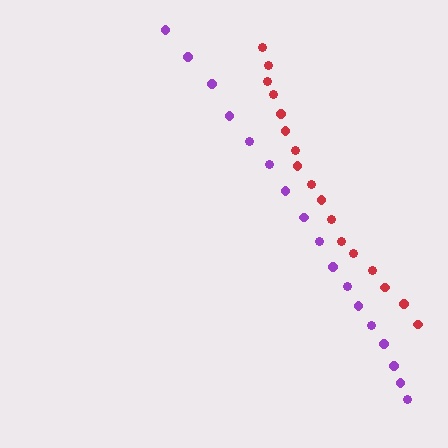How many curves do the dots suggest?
There are 2 distinct paths.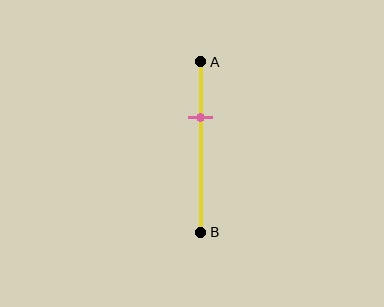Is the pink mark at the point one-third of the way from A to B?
Yes, the mark is approximately at the one-third point.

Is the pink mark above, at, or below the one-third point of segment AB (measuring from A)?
The pink mark is approximately at the one-third point of segment AB.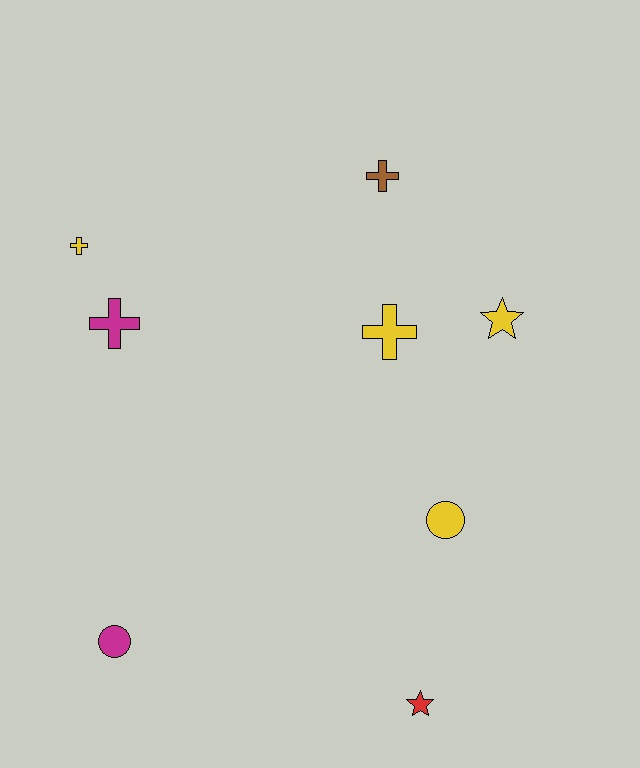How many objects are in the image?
There are 8 objects.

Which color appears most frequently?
Yellow, with 4 objects.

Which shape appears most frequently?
Cross, with 4 objects.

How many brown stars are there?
There are no brown stars.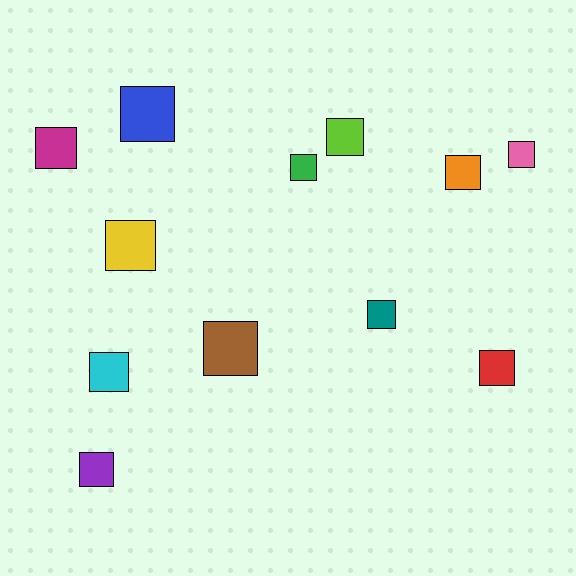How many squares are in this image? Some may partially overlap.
There are 12 squares.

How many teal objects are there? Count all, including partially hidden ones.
There is 1 teal object.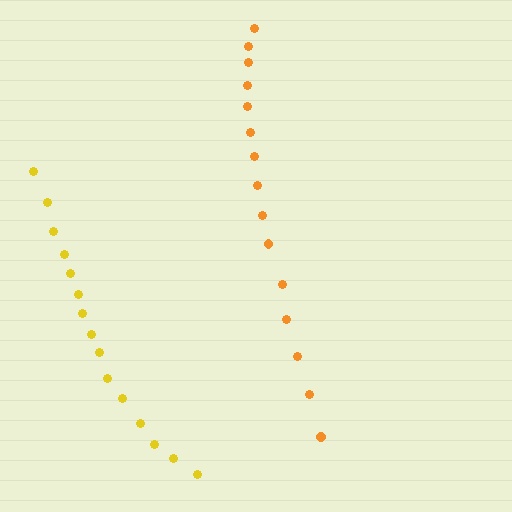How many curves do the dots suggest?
There are 2 distinct paths.